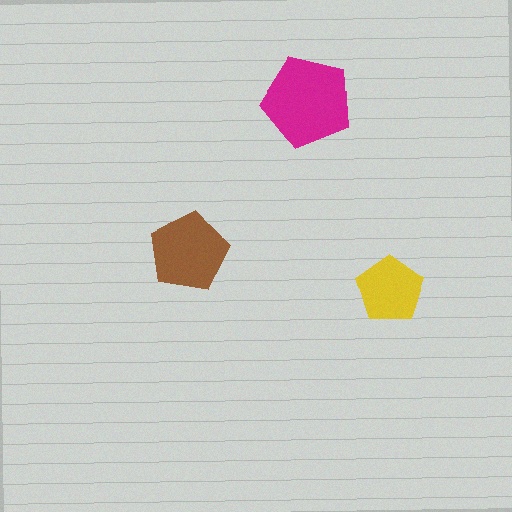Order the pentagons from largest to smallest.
the magenta one, the brown one, the yellow one.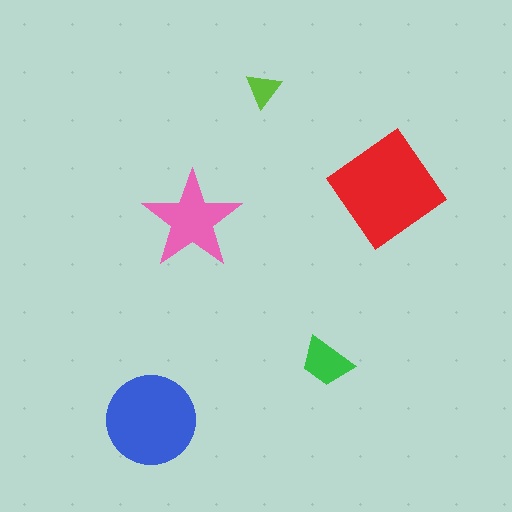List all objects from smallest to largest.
The lime triangle, the green trapezoid, the pink star, the blue circle, the red diamond.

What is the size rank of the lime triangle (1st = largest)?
5th.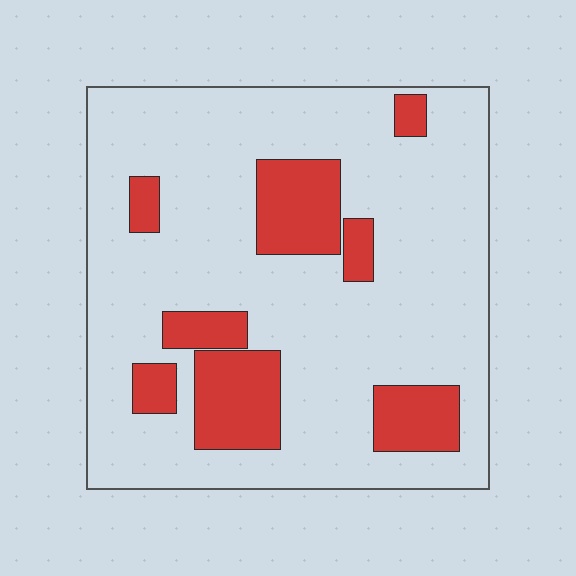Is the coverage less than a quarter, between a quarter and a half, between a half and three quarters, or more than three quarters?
Less than a quarter.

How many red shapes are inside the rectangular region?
8.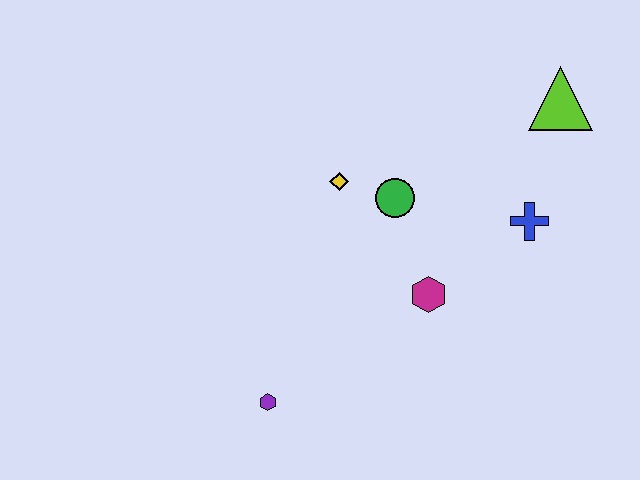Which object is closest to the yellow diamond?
The green circle is closest to the yellow diamond.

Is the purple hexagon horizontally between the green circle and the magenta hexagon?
No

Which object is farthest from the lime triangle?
The purple hexagon is farthest from the lime triangle.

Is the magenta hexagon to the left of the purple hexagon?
No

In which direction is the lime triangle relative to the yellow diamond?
The lime triangle is to the right of the yellow diamond.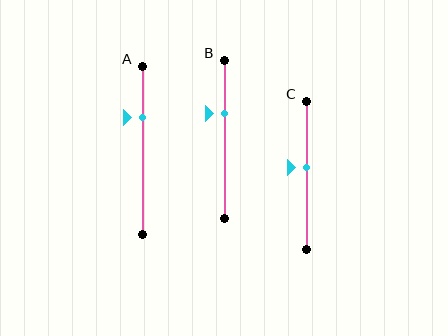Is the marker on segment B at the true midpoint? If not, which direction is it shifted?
No, the marker on segment B is shifted upward by about 16% of the segment length.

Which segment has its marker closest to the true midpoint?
Segment C has its marker closest to the true midpoint.